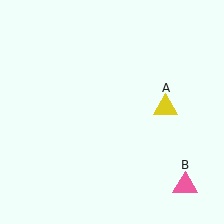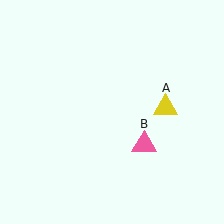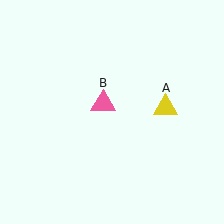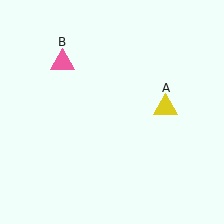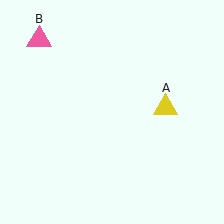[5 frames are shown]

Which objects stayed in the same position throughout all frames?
Yellow triangle (object A) remained stationary.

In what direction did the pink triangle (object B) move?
The pink triangle (object B) moved up and to the left.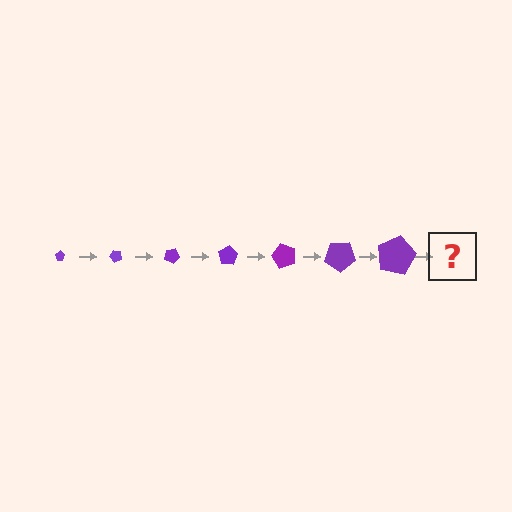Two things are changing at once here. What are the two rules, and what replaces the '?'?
The two rules are that the pentagon grows larger each step and it rotates 50 degrees each step. The '?' should be a pentagon, larger than the previous one and rotated 350 degrees from the start.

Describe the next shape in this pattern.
It should be a pentagon, larger than the previous one and rotated 350 degrees from the start.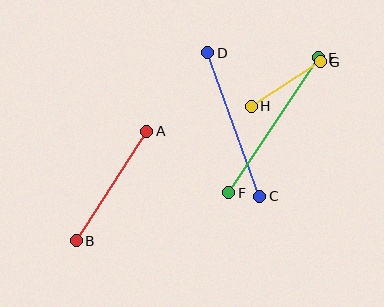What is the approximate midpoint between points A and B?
The midpoint is at approximately (112, 186) pixels.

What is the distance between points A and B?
The distance is approximately 130 pixels.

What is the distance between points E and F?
The distance is approximately 162 pixels.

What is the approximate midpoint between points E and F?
The midpoint is at approximately (274, 125) pixels.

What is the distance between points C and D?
The distance is approximately 152 pixels.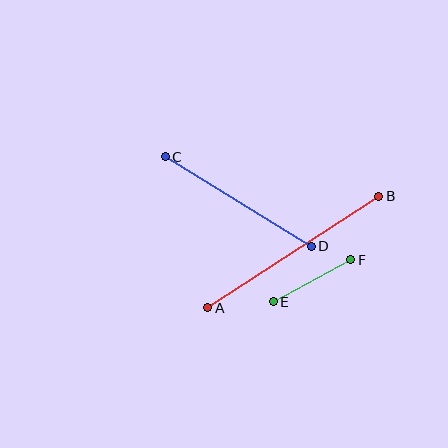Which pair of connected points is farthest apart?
Points A and B are farthest apart.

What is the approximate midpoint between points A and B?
The midpoint is at approximately (293, 252) pixels.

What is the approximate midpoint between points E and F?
The midpoint is at approximately (312, 281) pixels.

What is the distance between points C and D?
The distance is approximately 171 pixels.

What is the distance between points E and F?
The distance is approximately 88 pixels.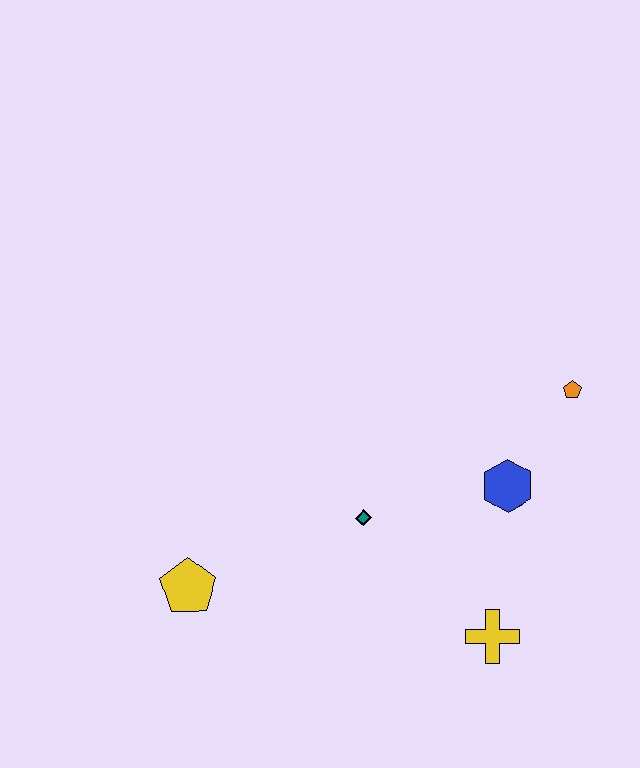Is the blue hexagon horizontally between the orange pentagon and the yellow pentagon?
Yes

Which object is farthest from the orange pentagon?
The yellow pentagon is farthest from the orange pentagon.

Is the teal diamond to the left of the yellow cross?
Yes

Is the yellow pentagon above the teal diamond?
No